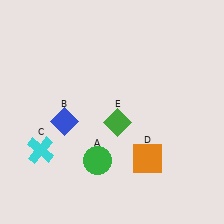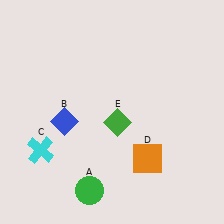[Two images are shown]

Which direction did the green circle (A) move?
The green circle (A) moved down.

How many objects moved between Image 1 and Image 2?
1 object moved between the two images.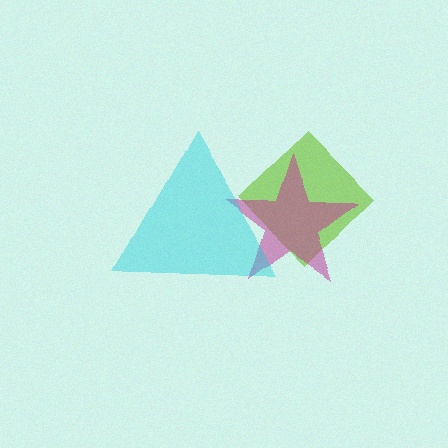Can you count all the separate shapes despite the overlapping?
Yes, there are 3 separate shapes.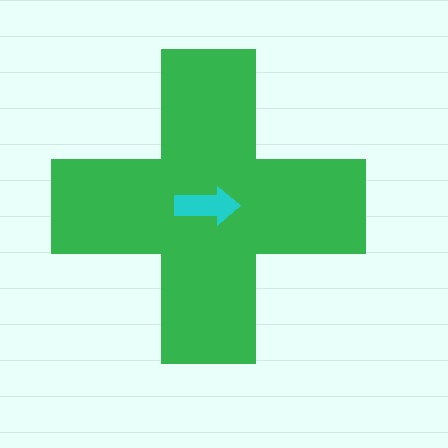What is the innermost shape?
The cyan arrow.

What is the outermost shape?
The green cross.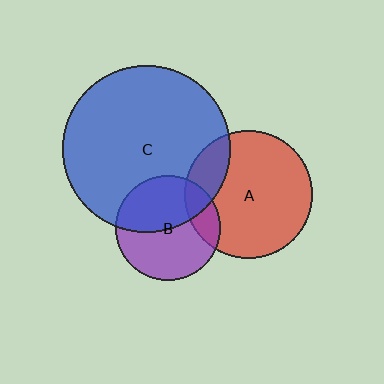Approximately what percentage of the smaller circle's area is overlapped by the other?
Approximately 45%.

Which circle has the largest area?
Circle C (blue).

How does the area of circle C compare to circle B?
Approximately 2.6 times.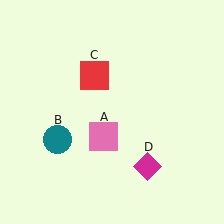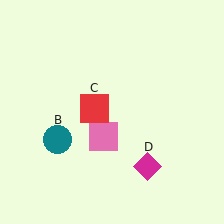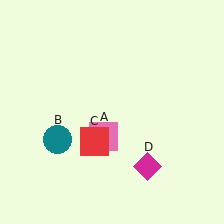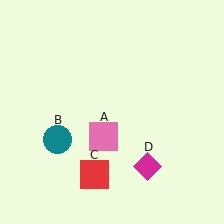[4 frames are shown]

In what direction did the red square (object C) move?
The red square (object C) moved down.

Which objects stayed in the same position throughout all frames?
Pink square (object A) and teal circle (object B) and magenta diamond (object D) remained stationary.